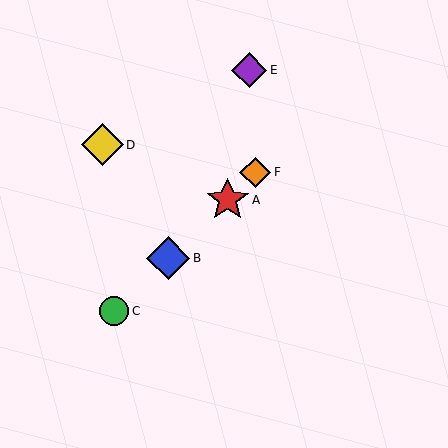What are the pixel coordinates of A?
Object A is at (228, 200).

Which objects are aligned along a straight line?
Objects A, B, C, F are aligned along a straight line.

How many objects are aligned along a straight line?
4 objects (A, B, C, F) are aligned along a straight line.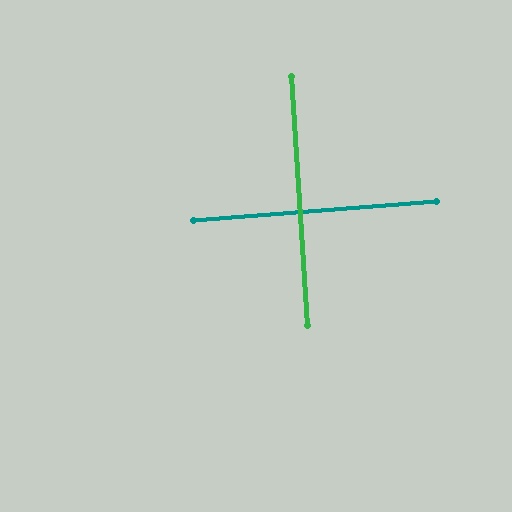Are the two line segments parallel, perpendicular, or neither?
Perpendicular — they meet at approximately 89°.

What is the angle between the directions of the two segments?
Approximately 89 degrees.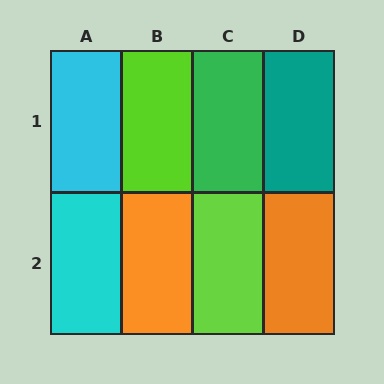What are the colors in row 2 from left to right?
Cyan, orange, lime, orange.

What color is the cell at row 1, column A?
Cyan.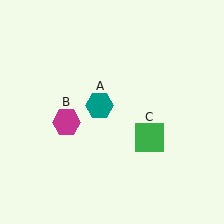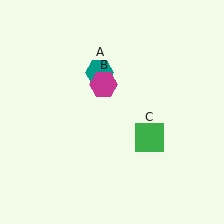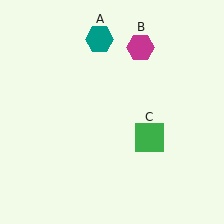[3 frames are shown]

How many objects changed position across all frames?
2 objects changed position: teal hexagon (object A), magenta hexagon (object B).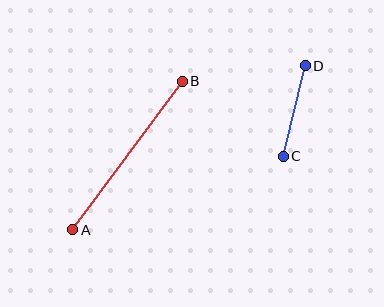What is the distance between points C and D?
The distance is approximately 93 pixels.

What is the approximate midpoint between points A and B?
The midpoint is at approximately (128, 155) pixels.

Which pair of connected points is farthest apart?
Points A and B are farthest apart.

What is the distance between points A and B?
The distance is approximately 184 pixels.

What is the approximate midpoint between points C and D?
The midpoint is at approximately (294, 111) pixels.